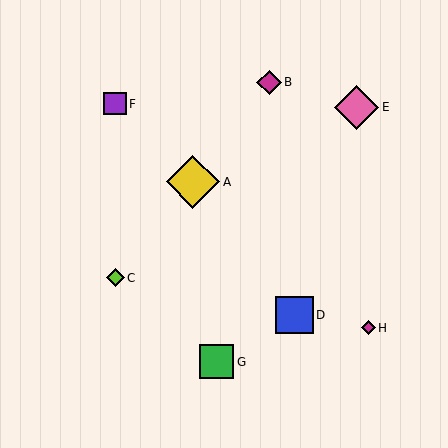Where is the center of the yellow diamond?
The center of the yellow diamond is at (193, 182).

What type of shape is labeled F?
Shape F is a purple square.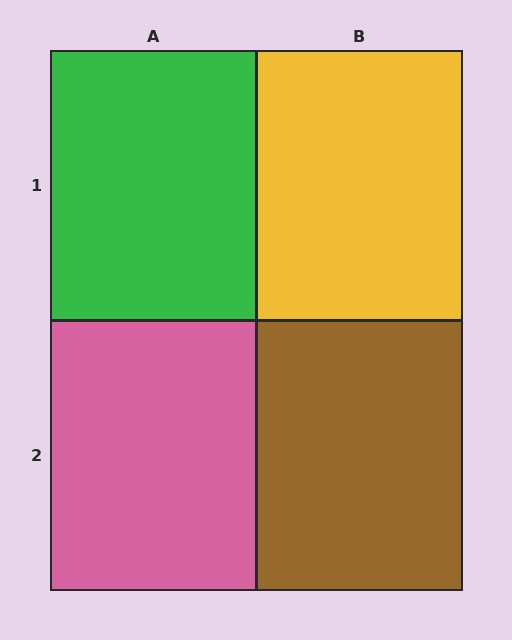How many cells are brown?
1 cell is brown.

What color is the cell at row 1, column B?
Yellow.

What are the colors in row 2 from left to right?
Pink, brown.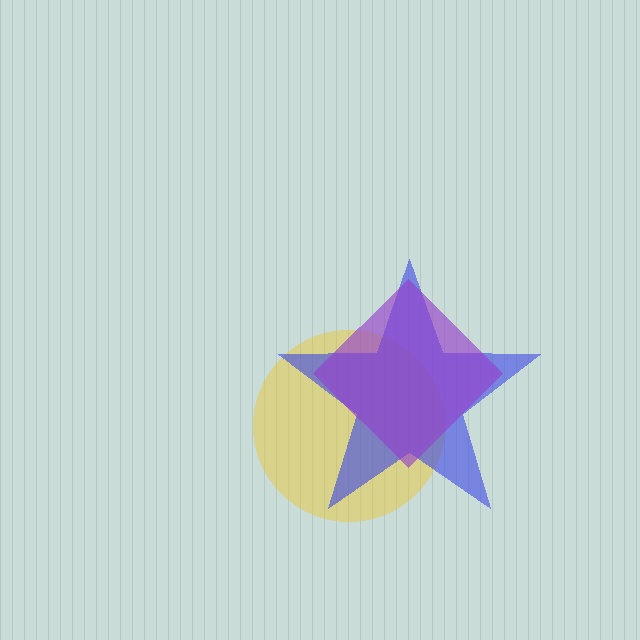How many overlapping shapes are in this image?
There are 3 overlapping shapes in the image.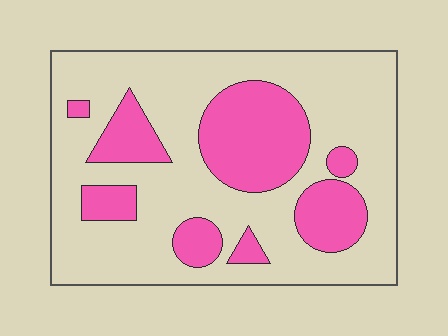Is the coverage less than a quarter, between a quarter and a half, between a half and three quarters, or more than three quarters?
Between a quarter and a half.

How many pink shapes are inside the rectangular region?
8.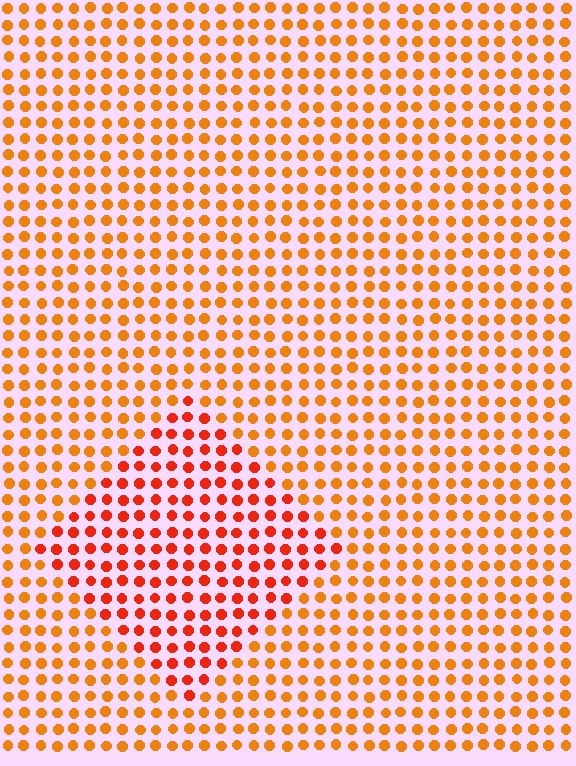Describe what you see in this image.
The image is filled with small orange elements in a uniform arrangement. A diamond-shaped region is visible where the elements are tinted to a slightly different hue, forming a subtle color boundary.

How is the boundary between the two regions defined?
The boundary is defined purely by a slight shift in hue (about 25 degrees). Spacing, size, and orientation are identical on both sides.